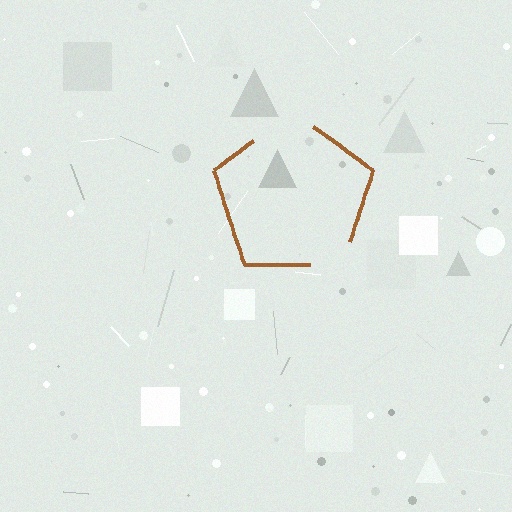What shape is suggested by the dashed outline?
The dashed outline suggests a pentagon.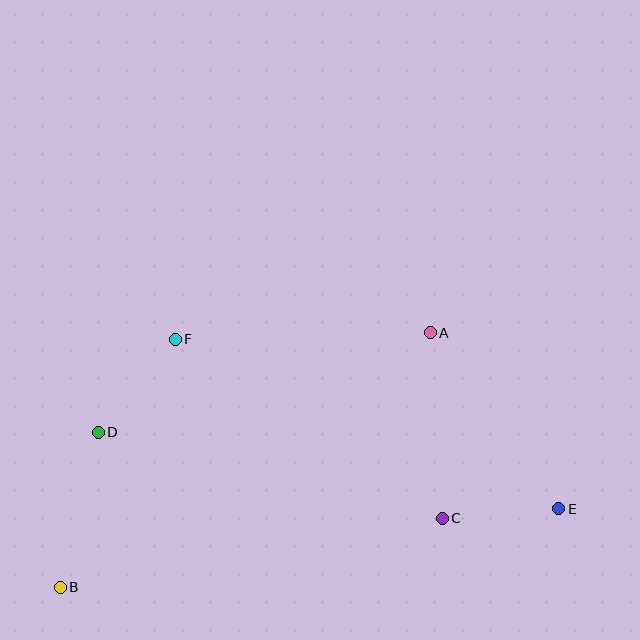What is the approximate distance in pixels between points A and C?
The distance between A and C is approximately 186 pixels.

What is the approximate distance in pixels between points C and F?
The distance between C and F is approximately 321 pixels.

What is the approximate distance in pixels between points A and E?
The distance between A and E is approximately 218 pixels.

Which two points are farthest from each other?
Points B and E are farthest from each other.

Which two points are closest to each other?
Points C and E are closest to each other.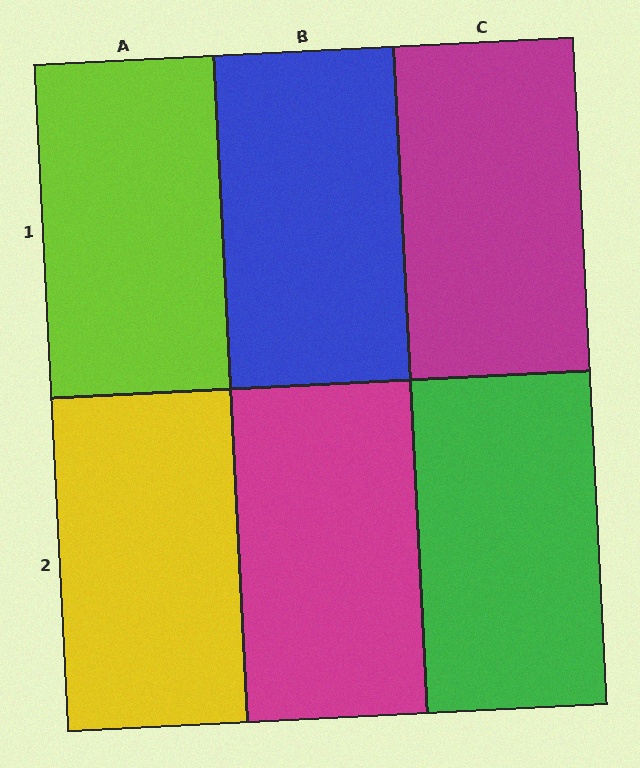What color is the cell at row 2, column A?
Yellow.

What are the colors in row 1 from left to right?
Lime, blue, magenta.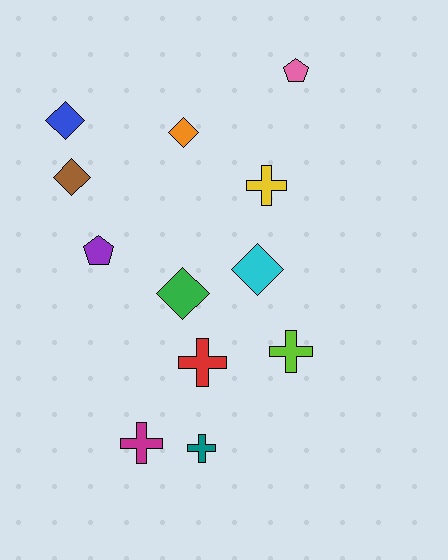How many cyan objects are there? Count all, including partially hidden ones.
There is 1 cyan object.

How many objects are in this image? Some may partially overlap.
There are 12 objects.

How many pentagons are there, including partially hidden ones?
There are 2 pentagons.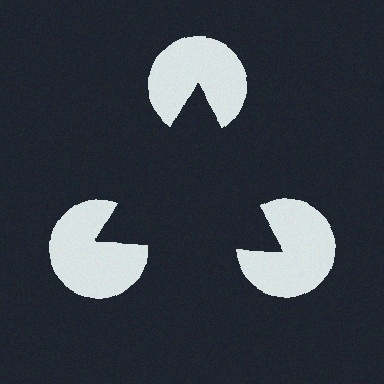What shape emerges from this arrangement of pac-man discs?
An illusory triangle — its edges are inferred from the aligned wedge cuts in the pac-man discs, not physically drawn.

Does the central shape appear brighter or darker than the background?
It typically appears slightly darker than the background, even though no actual brightness change is drawn.